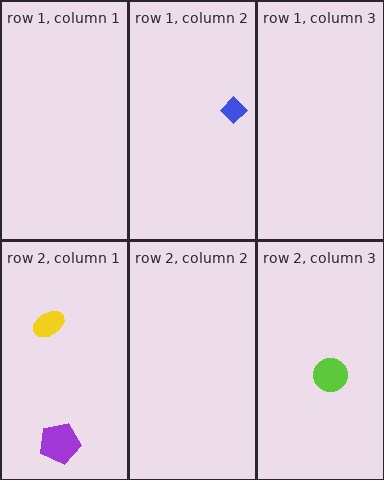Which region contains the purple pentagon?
The row 2, column 1 region.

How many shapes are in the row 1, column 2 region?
1.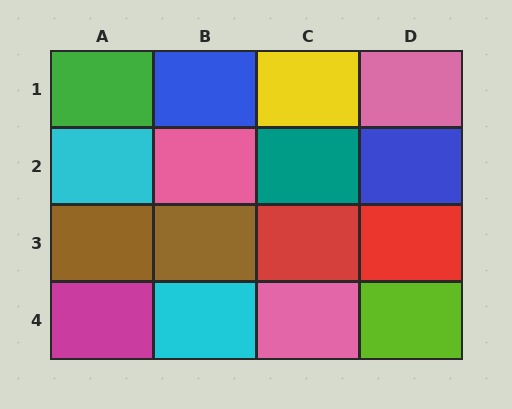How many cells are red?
2 cells are red.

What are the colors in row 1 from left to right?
Green, blue, yellow, pink.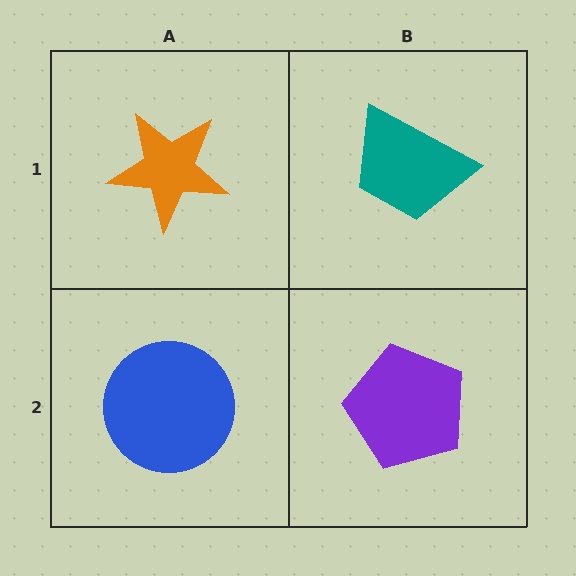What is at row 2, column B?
A purple pentagon.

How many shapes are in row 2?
2 shapes.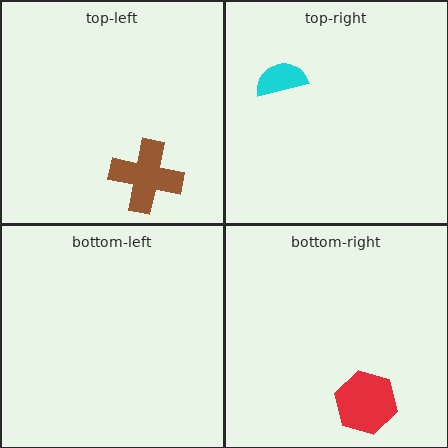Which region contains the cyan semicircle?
The top-right region.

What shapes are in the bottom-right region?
The red hexagon.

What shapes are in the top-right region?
The cyan semicircle.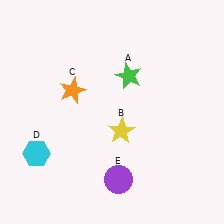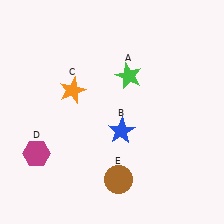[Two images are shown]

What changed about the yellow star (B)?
In Image 1, B is yellow. In Image 2, it changed to blue.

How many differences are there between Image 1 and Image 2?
There are 3 differences between the two images.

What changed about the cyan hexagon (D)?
In Image 1, D is cyan. In Image 2, it changed to magenta.